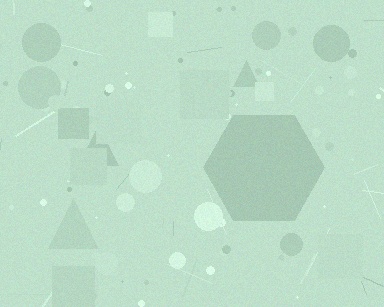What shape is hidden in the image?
A hexagon is hidden in the image.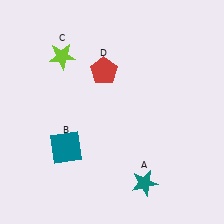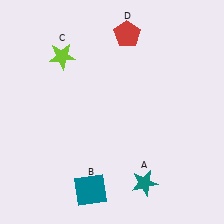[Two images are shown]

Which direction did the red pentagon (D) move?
The red pentagon (D) moved up.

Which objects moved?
The objects that moved are: the teal square (B), the red pentagon (D).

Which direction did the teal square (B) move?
The teal square (B) moved down.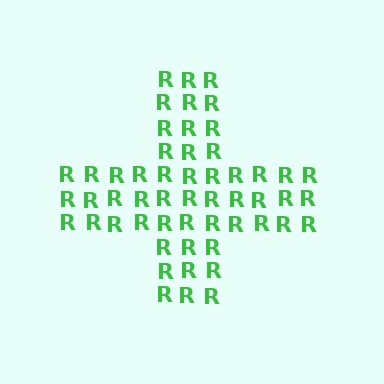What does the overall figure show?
The overall figure shows a cross.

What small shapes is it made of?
It is made of small letter R's.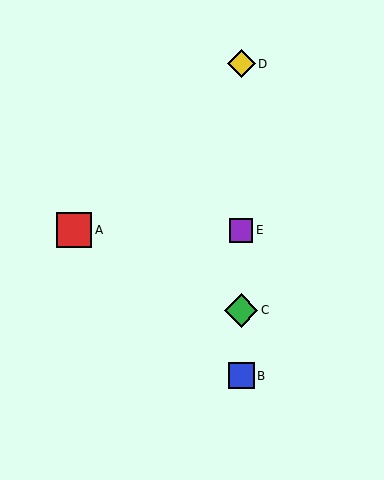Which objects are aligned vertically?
Objects B, C, D, E are aligned vertically.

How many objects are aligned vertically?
4 objects (B, C, D, E) are aligned vertically.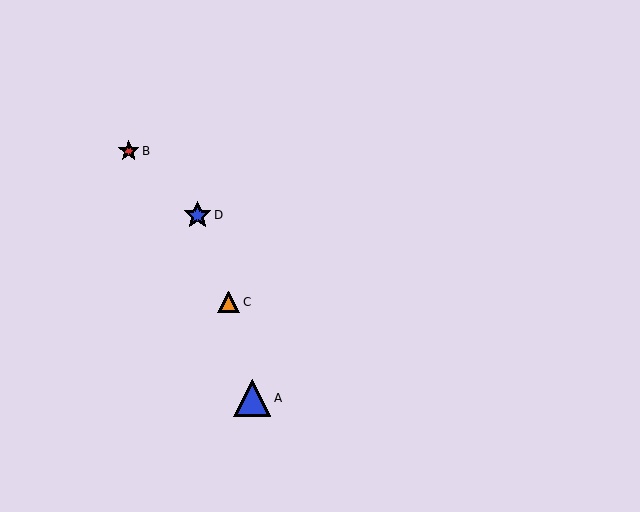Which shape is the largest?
The blue triangle (labeled A) is the largest.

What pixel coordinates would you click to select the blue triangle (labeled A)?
Click at (252, 398) to select the blue triangle A.